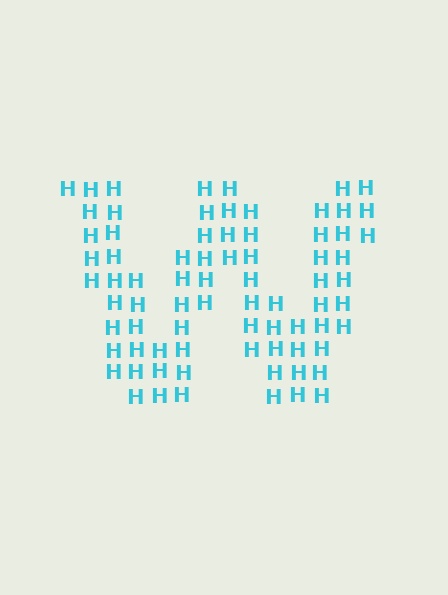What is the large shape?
The large shape is the letter W.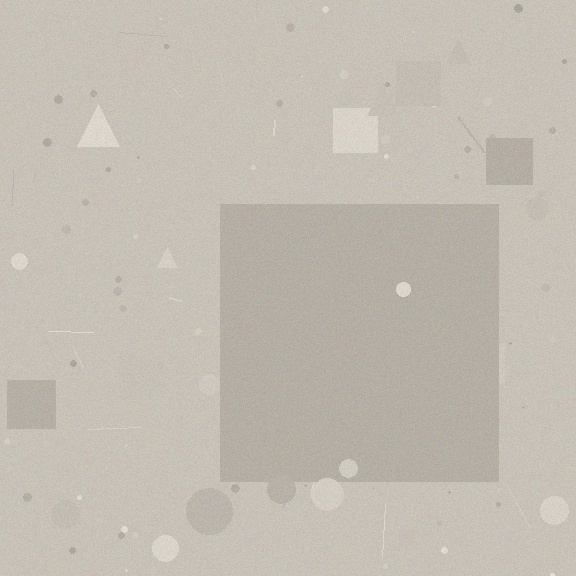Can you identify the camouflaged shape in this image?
The camouflaged shape is a square.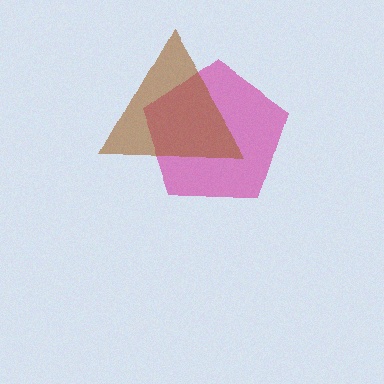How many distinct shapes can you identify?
There are 2 distinct shapes: a magenta pentagon, a brown triangle.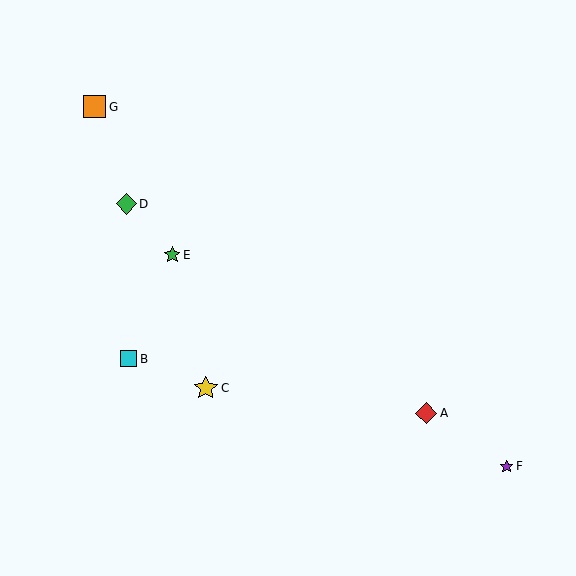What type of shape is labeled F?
Shape F is a purple star.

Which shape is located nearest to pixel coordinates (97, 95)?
The orange square (labeled G) at (95, 107) is nearest to that location.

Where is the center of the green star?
The center of the green star is at (172, 255).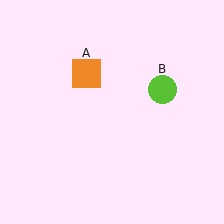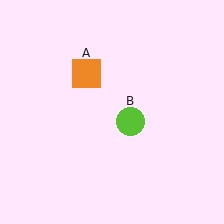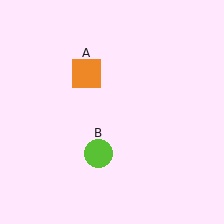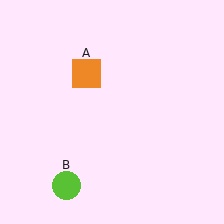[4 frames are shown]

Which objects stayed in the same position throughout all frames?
Orange square (object A) remained stationary.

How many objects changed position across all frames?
1 object changed position: lime circle (object B).